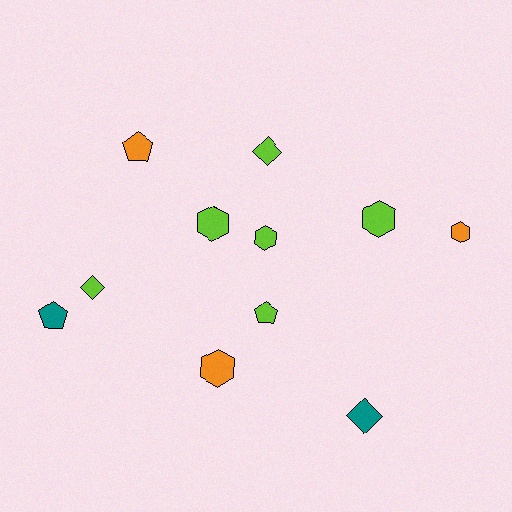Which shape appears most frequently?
Hexagon, with 5 objects.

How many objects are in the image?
There are 11 objects.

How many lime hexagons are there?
There are 3 lime hexagons.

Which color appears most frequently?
Lime, with 6 objects.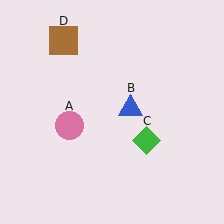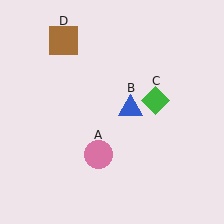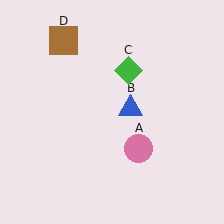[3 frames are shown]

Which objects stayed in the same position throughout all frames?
Blue triangle (object B) and brown square (object D) remained stationary.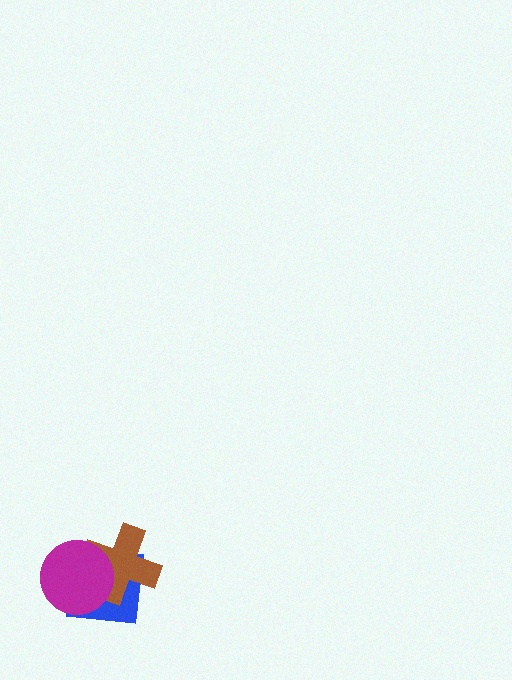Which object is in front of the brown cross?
The magenta circle is in front of the brown cross.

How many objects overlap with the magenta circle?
2 objects overlap with the magenta circle.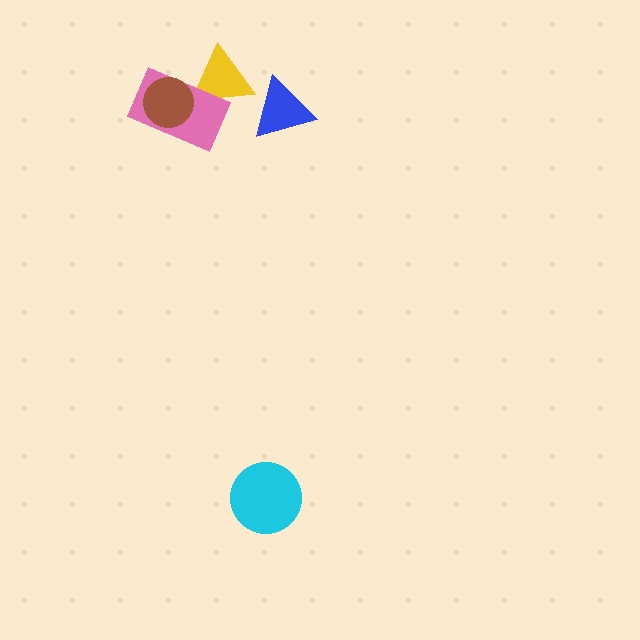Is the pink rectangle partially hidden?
Yes, it is partially covered by another shape.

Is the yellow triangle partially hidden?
Yes, it is partially covered by another shape.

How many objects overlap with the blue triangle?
0 objects overlap with the blue triangle.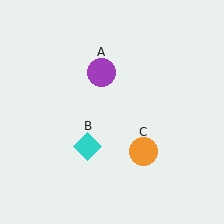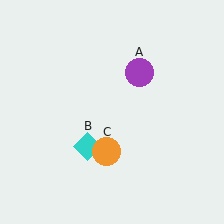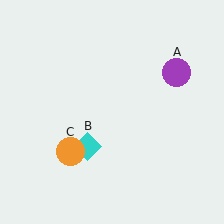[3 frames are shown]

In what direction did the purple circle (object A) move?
The purple circle (object A) moved right.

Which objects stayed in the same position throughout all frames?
Cyan diamond (object B) remained stationary.